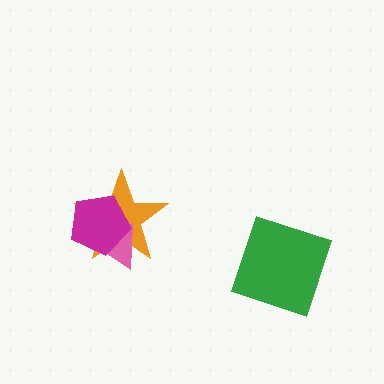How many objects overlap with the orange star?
2 objects overlap with the orange star.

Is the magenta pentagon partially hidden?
No, no other shape covers it.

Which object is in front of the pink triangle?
The magenta pentagon is in front of the pink triangle.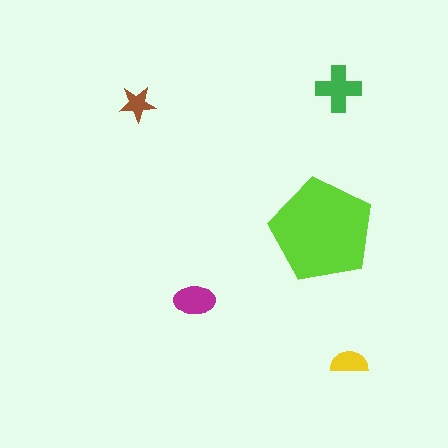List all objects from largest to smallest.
The lime pentagon, the green cross, the magenta ellipse, the yellow semicircle, the brown star.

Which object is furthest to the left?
The brown star is leftmost.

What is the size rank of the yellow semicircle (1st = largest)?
4th.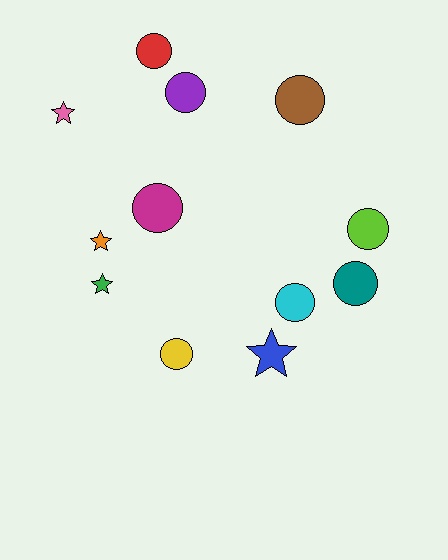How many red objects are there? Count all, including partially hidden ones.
There is 1 red object.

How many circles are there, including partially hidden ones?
There are 8 circles.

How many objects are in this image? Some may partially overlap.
There are 12 objects.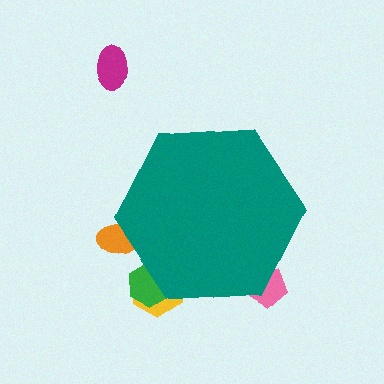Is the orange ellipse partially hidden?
Yes, the orange ellipse is partially hidden behind the teal hexagon.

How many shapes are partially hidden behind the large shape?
4 shapes are partially hidden.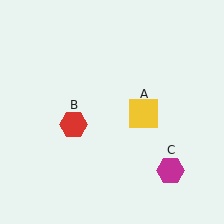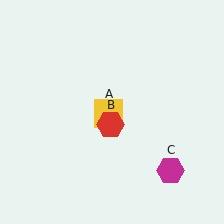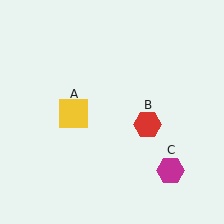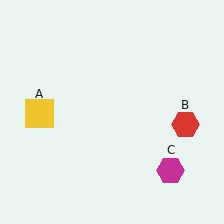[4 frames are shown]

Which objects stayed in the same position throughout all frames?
Magenta hexagon (object C) remained stationary.